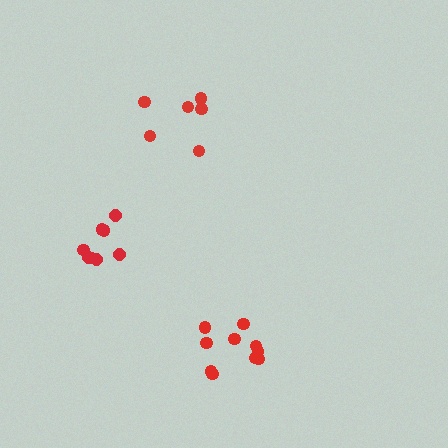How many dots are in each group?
Group 1: 6 dots, Group 2: 8 dots, Group 3: 10 dots (24 total).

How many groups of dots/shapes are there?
There are 3 groups.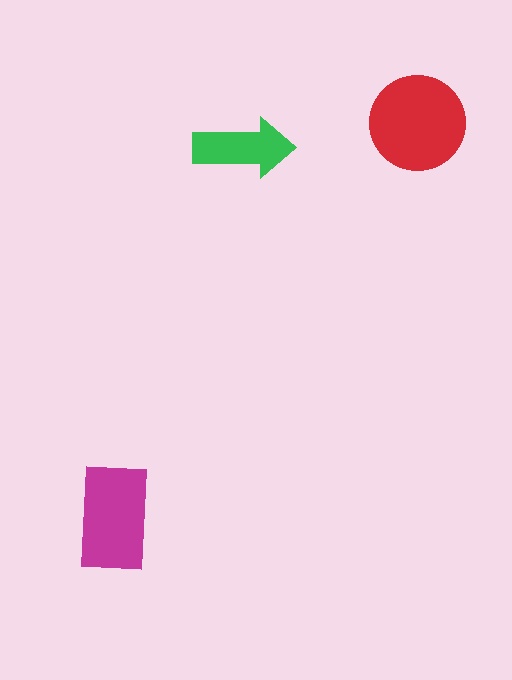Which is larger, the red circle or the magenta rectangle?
The red circle.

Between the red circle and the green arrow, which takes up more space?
The red circle.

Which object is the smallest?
The green arrow.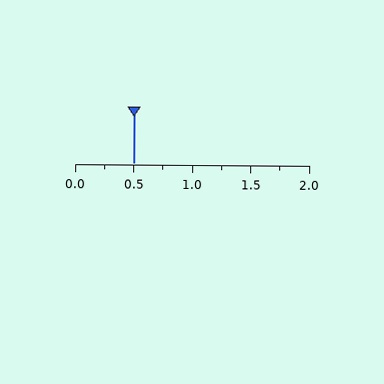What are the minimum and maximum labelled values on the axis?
The axis runs from 0.0 to 2.0.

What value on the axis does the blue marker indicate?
The marker indicates approximately 0.5.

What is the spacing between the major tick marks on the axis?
The major ticks are spaced 0.5 apart.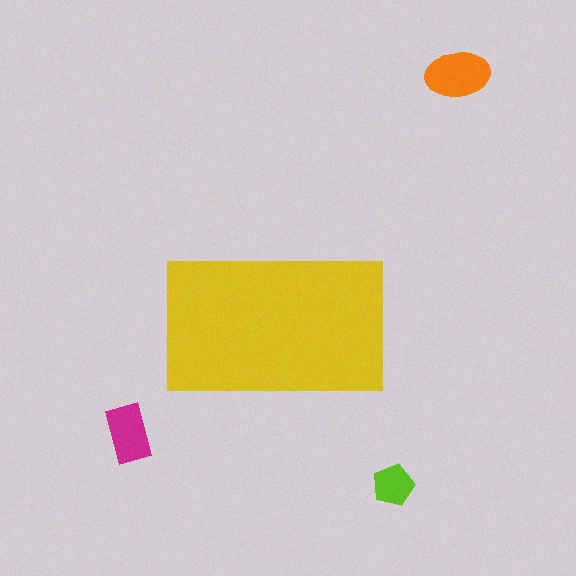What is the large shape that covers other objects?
A yellow rectangle.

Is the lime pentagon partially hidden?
No, the lime pentagon is fully visible.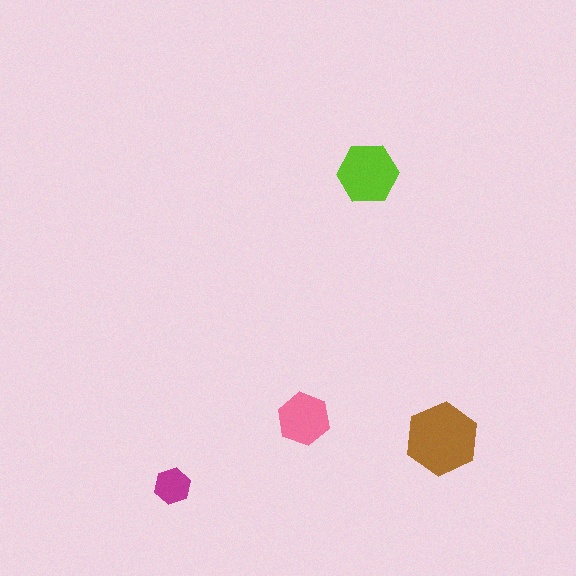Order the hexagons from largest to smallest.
the brown one, the lime one, the pink one, the magenta one.